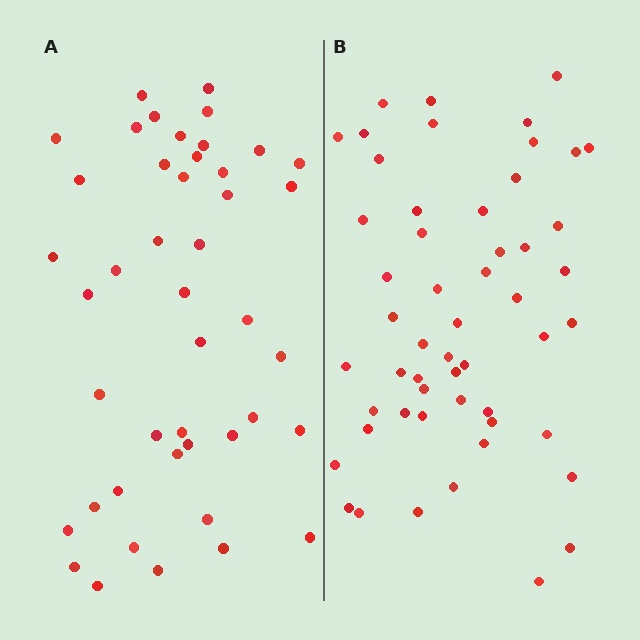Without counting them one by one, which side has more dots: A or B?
Region B (the right region) has more dots.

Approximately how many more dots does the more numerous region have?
Region B has roughly 8 or so more dots than region A.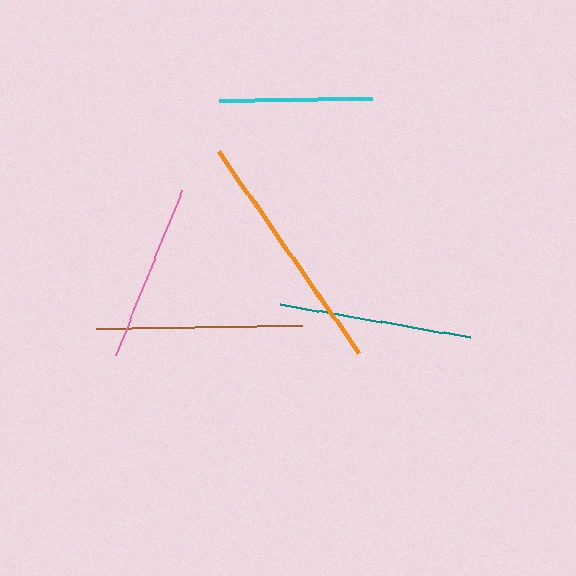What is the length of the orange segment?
The orange segment is approximately 245 pixels long.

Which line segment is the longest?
The orange line is the longest at approximately 245 pixels.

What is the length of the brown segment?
The brown segment is approximately 205 pixels long.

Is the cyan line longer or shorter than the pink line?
The pink line is longer than the cyan line.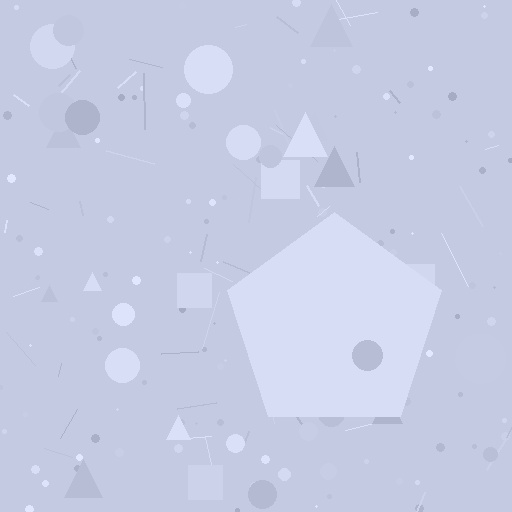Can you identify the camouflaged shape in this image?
The camouflaged shape is a pentagon.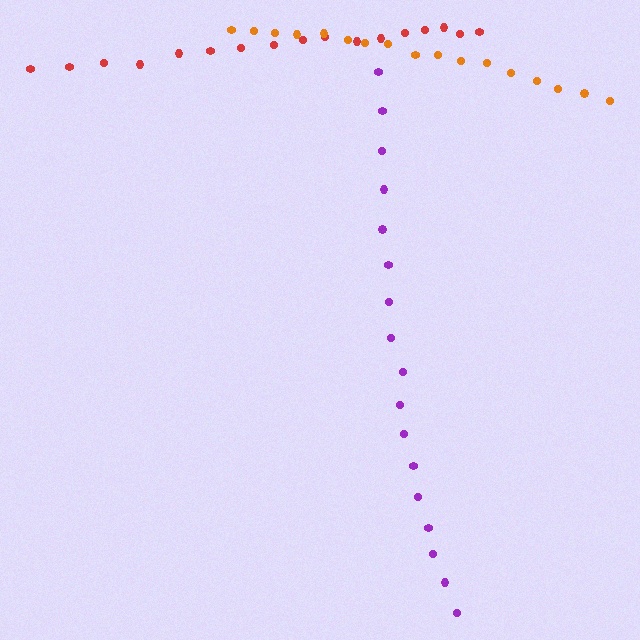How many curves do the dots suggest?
There are 3 distinct paths.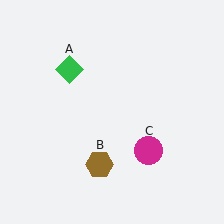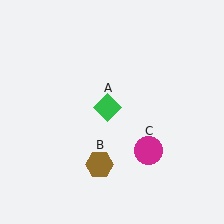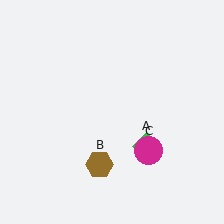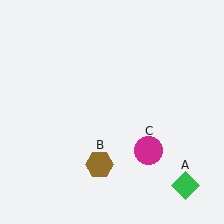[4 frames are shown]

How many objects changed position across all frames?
1 object changed position: green diamond (object A).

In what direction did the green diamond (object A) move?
The green diamond (object A) moved down and to the right.